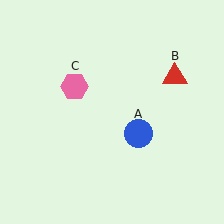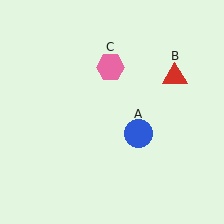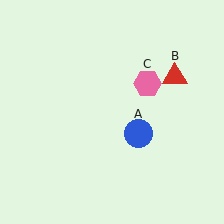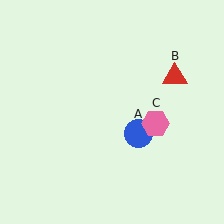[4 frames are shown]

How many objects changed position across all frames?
1 object changed position: pink hexagon (object C).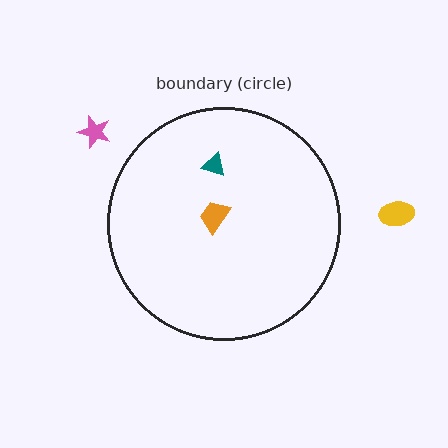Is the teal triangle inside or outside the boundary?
Inside.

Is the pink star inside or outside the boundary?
Outside.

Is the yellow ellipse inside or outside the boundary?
Outside.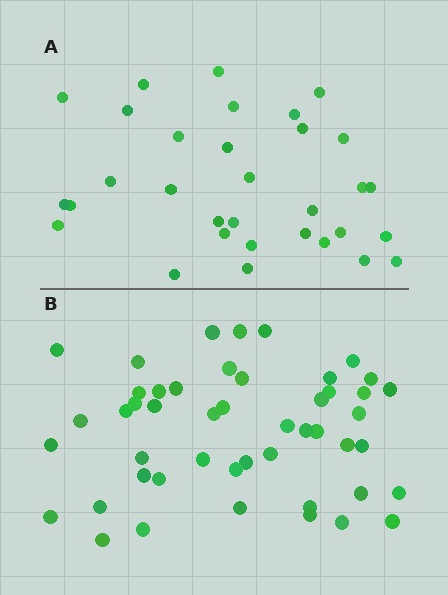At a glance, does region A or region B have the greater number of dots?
Region B (the bottom region) has more dots.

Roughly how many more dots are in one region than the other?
Region B has approximately 15 more dots than region A.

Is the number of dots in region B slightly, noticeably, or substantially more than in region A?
Region B has substantially more. The ratio is roughly 1.5 to 1.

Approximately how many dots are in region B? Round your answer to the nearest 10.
About 50 dots. (The exact count is 48, which rounds to 50.)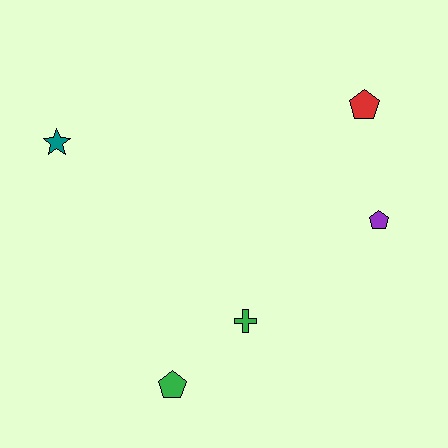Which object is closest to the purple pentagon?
The red pentagon is closest to the purple pentagon.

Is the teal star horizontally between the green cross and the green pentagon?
No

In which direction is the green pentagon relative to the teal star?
The green pentagon is below the teal star.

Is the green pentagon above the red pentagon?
No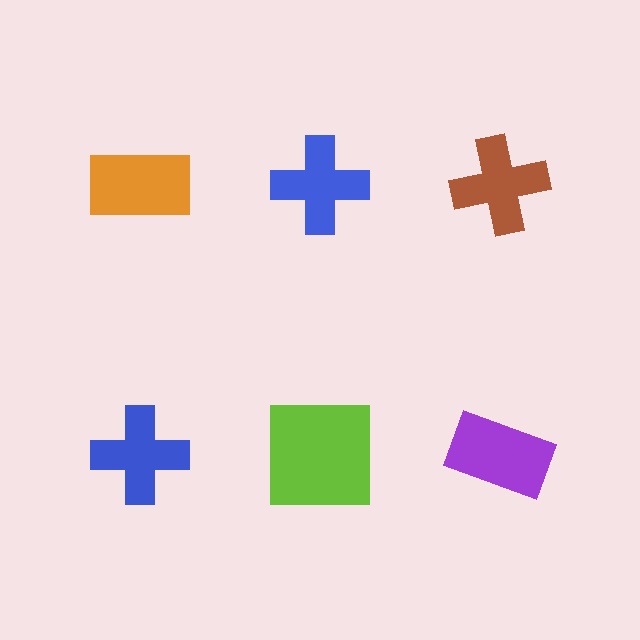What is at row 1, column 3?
A brown cross.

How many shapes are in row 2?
3 shapes.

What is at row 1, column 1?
An orange rectangle.